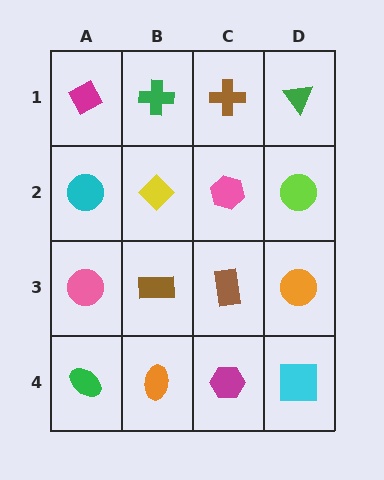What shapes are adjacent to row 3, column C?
A pink hexagon (row 2, column C), a magenta hexagon (row 4, column C), a brown rectangle (row 3, column B), an orange circle (row 3, column D).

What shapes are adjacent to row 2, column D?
A green triangle (row 1, column D), an orange circle (row 3, column D), a pink hexagon (row 2, column C).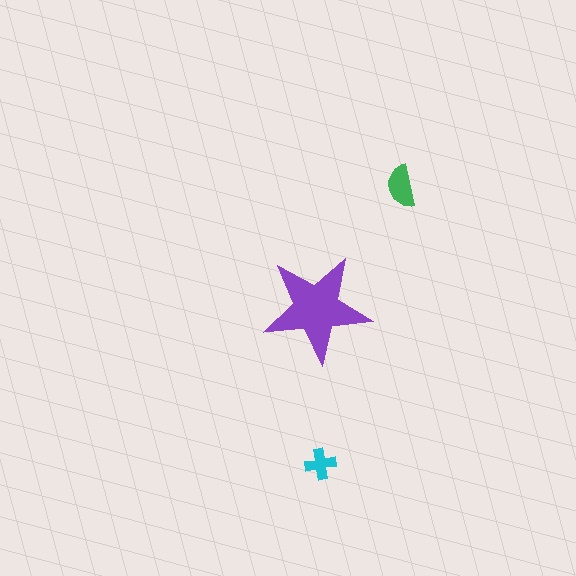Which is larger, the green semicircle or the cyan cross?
The green semicircle.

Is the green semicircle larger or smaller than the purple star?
Smaller.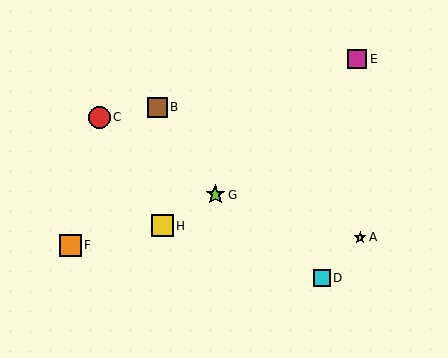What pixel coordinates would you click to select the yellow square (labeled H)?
Click at (162, 226) to select the yellow square H.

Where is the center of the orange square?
The center of the orange square is at (70, 246).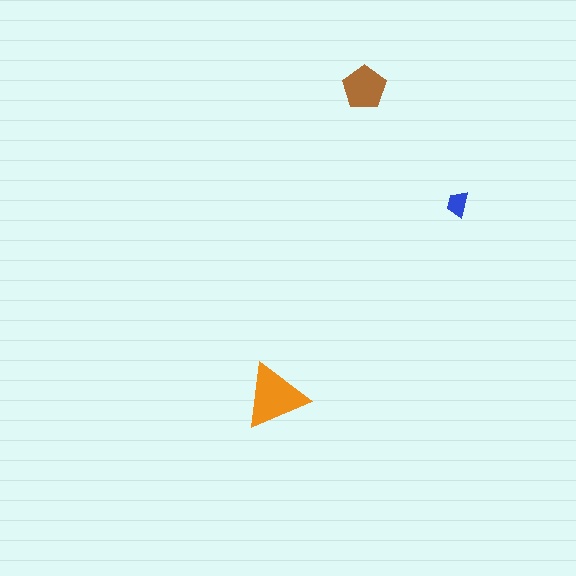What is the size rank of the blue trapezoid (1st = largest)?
3rd.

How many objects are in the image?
There are 3 objects in the image.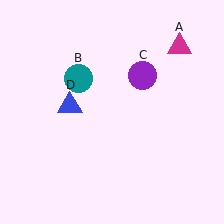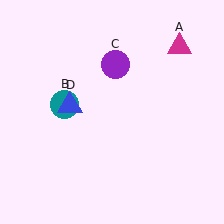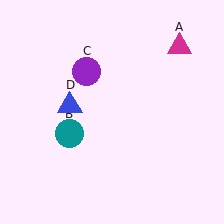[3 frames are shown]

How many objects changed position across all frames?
2 objects changed position: teal circle (object B), purple circle (object C).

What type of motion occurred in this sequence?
The teal circle (object B), purple circle (object C) rotated counterclockwise around the center of the scene.